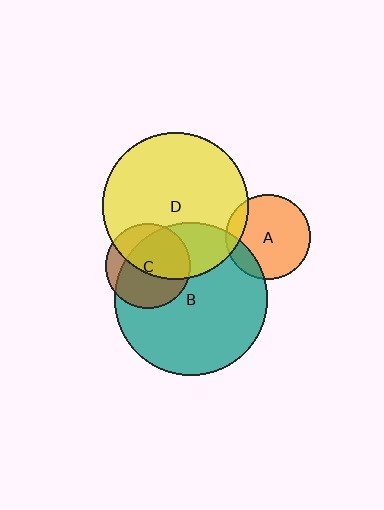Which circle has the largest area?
Circle B (teal).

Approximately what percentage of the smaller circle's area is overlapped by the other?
Approximately 75%.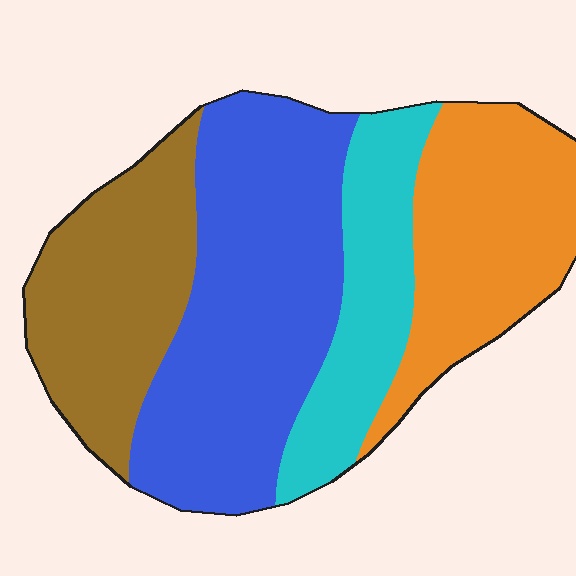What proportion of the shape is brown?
Brown takes up about one quarter (1/4) of the shape.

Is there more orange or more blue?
Blue.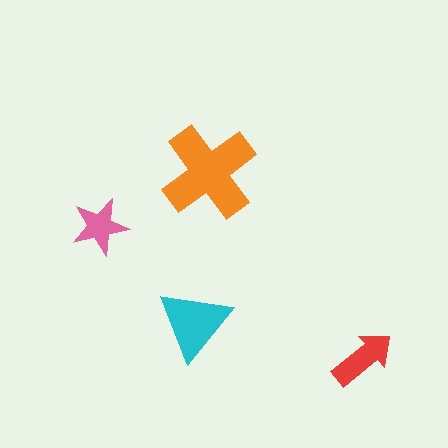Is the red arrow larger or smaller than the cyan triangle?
Smaller.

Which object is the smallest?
The pink star.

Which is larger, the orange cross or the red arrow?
The orange cross.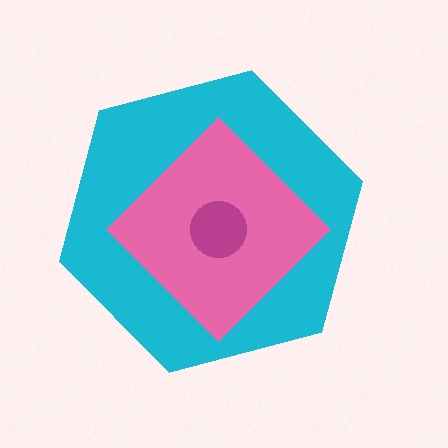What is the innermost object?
The magenta circle.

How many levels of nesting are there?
3.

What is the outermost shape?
The cyan hexagon.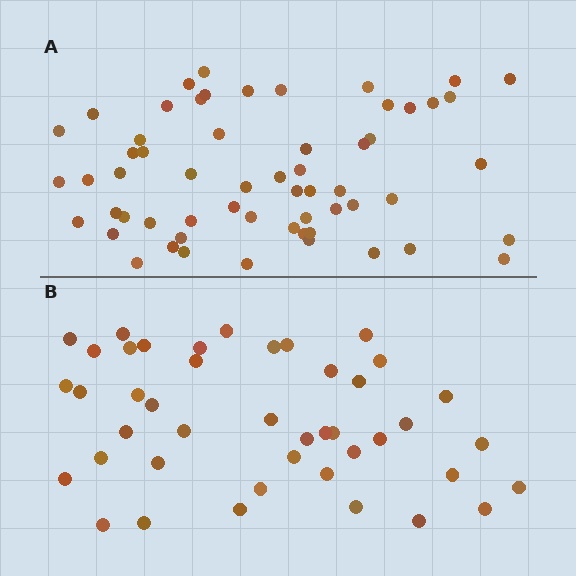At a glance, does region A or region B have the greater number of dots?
Region A (the top region) has more dots.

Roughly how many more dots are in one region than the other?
Region A has approximately 15 more dots than region B.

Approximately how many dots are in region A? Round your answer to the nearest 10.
About 60 dots. (The exact count is 59, which rounds to 60.)